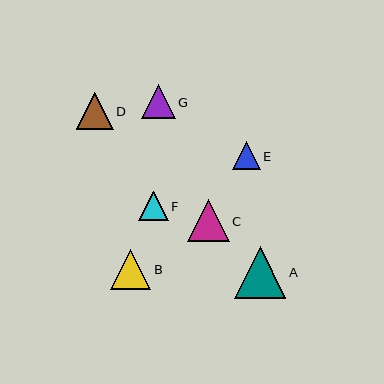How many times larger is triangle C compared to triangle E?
Triangle C is approximately 1.5 times the size of triangle E.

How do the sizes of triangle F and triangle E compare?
Triangle F and triangle E are approximately the same size.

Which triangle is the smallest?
Triangle E is the smallest with a size of approximately 27 pixels.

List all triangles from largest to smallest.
From largest to smallest: A, C, B, D, G, F, E.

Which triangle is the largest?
Triangle A is the largest with a size of approximately 51 pixels.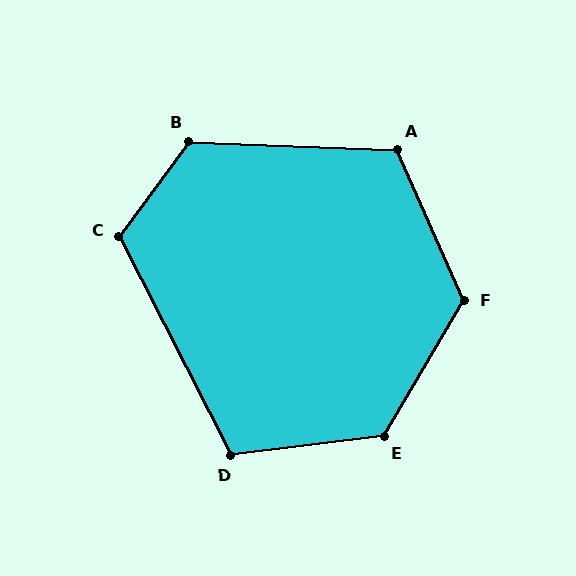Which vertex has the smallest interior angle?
D, at approximately 110 degrees.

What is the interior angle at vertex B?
Approximately 124 degrees (obtuse).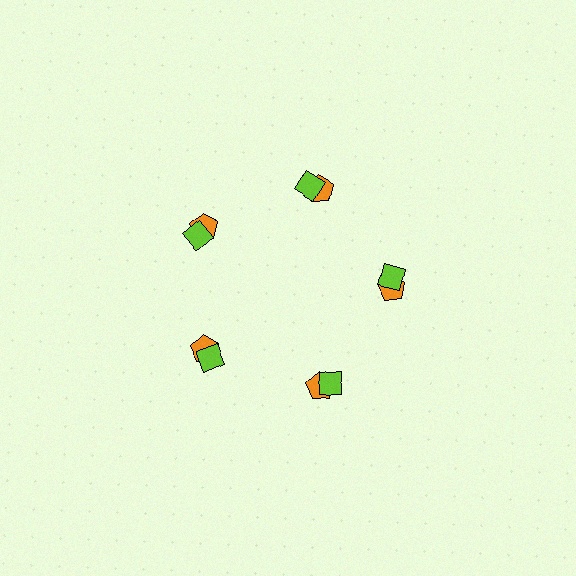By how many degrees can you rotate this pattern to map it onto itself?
The pattern maps onto itself every 72 degrees of rotation.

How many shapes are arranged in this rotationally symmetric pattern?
There are 10 shapes, arranged in 5 groups of 2.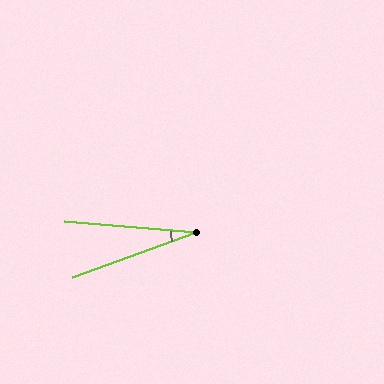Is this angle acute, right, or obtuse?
It is acute.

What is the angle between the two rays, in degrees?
Approximately 25 degrees.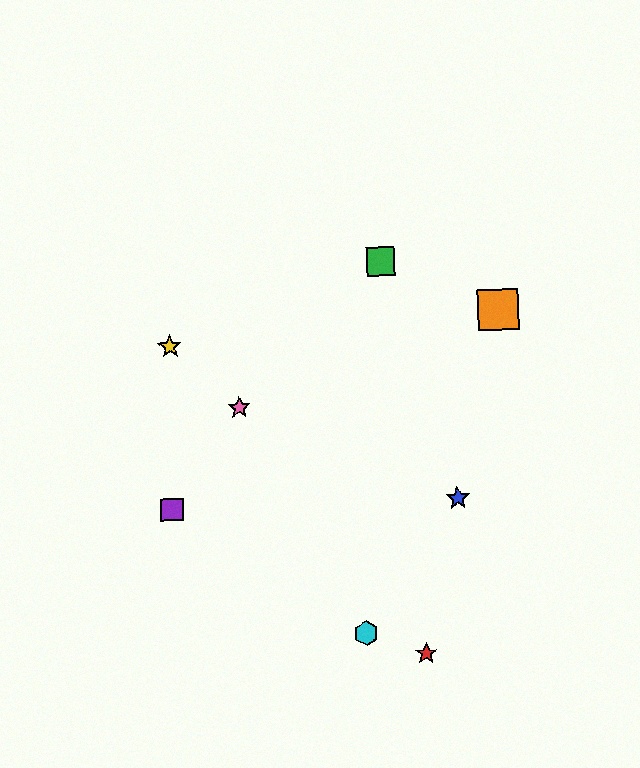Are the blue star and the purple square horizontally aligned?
Yes, both are at y≈498.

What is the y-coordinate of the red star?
The red star is at y≈653.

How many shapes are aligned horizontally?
2 shapes (the blue star, the purple square) are aligned horizontally.